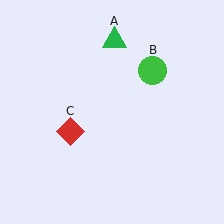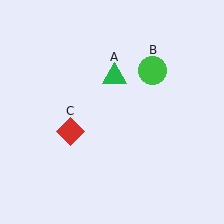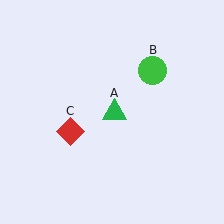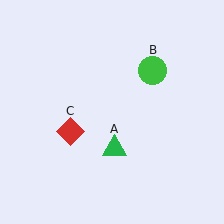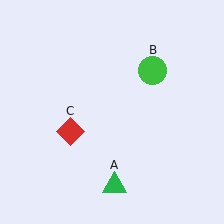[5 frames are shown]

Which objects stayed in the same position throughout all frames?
Green circle (object B) and red diamond (object C) remained stationary.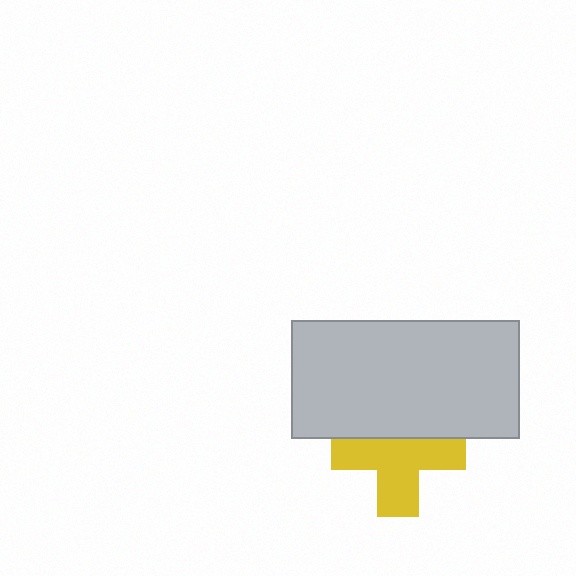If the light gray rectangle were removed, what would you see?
You would see the complete yellow cross.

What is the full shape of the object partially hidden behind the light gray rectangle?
The partially hidden object is a yellow cross.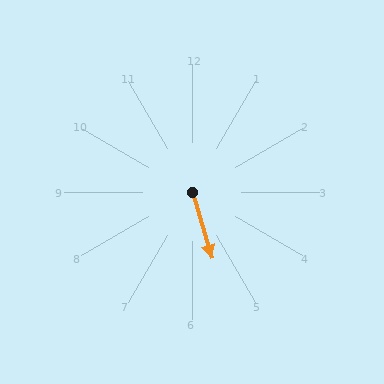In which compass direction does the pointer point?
South.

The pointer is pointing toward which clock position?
Roughly 5 o'clock.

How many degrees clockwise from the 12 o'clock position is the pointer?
Approximately 163 degrees.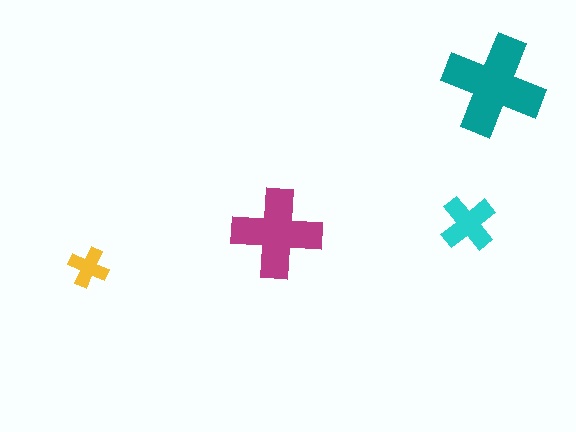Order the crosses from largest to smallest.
the teal one, the magenta one, the cyan one, the yellow one.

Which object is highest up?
The teal cross is topmost.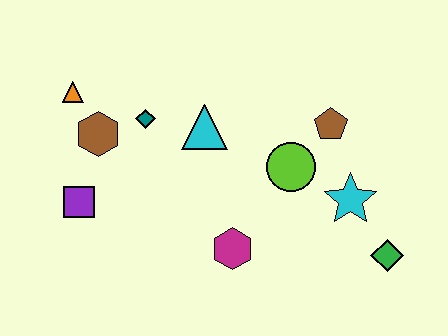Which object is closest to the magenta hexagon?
The lime circle is closest to the magenta hexagon.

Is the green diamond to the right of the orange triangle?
Yes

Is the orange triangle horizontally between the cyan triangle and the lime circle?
No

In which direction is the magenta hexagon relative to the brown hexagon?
The magenta hexagon is to the right of the brown hexagon.